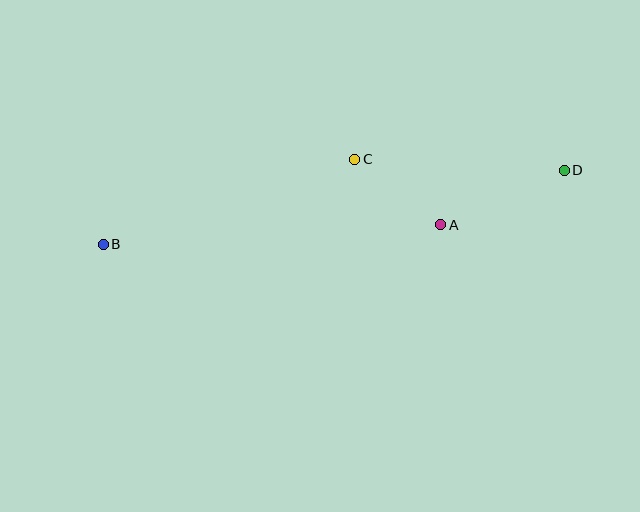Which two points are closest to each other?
Points A and C are closest to each other.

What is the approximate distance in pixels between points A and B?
The distance between A and B is approximately 338 pixels.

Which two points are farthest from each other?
Points B and D are farthest from each other.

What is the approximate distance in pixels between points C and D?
The distance between C and D is approximately 210 pixels.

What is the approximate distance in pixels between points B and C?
The distance between B and C is approximately 266 pixels.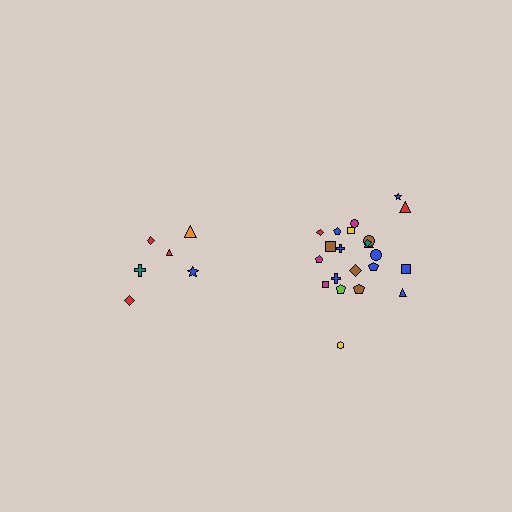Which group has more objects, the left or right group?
The right group.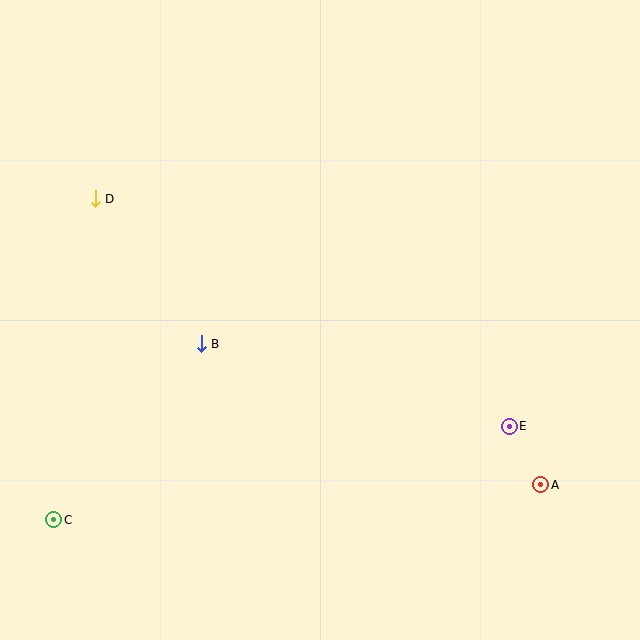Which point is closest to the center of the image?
Point B at (201, 344) is closest to the center.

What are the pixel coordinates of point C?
Point C is at (54, 520).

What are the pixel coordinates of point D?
Point D is at (95, 199).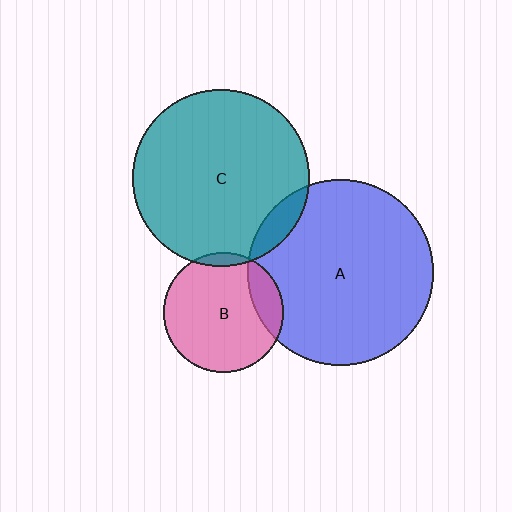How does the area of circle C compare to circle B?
Approximately 2.2 times.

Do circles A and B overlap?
Yes.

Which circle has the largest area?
Circle A (blue).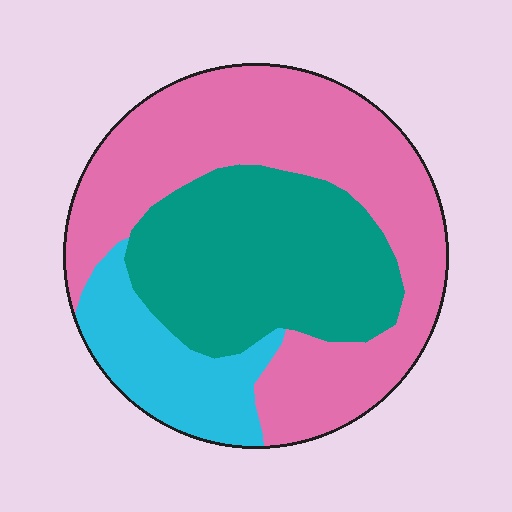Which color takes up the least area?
Cyan, at roughly 15%.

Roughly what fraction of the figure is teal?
Teal takes up between a quarter and a half of the figure.